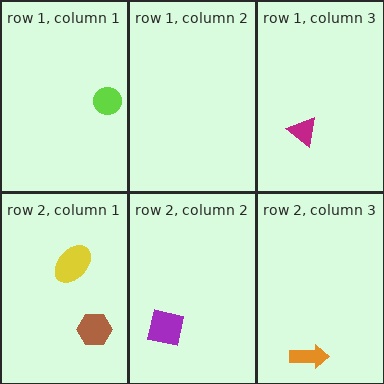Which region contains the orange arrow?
The row 2, column 3 region.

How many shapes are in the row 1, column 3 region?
1.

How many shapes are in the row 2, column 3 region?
1.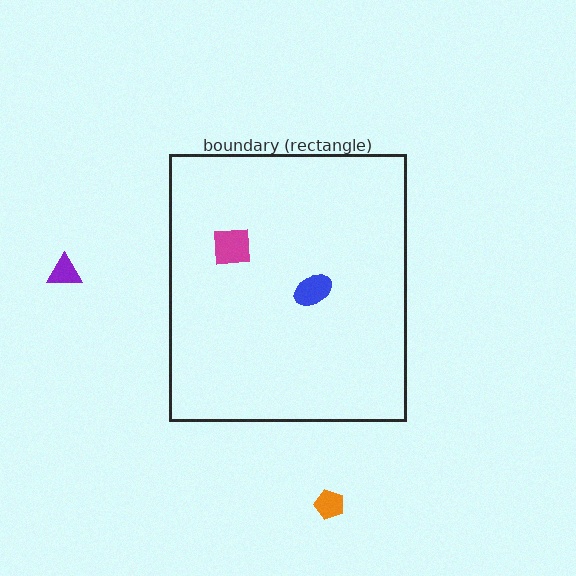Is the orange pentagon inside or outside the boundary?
Outside.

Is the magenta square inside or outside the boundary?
Inside.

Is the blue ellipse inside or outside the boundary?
Inside.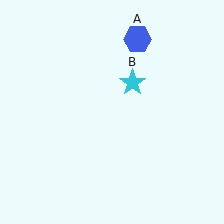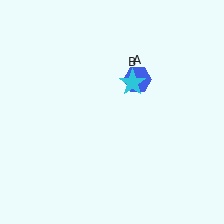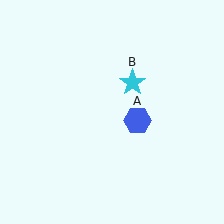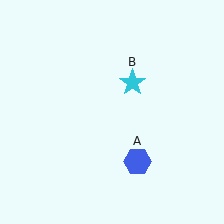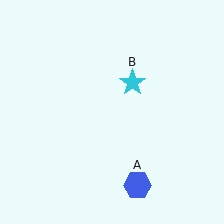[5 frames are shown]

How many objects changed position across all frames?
1 object changed position: blue hexagon (object A).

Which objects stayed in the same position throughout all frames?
Cyan star (object B) remained stationary.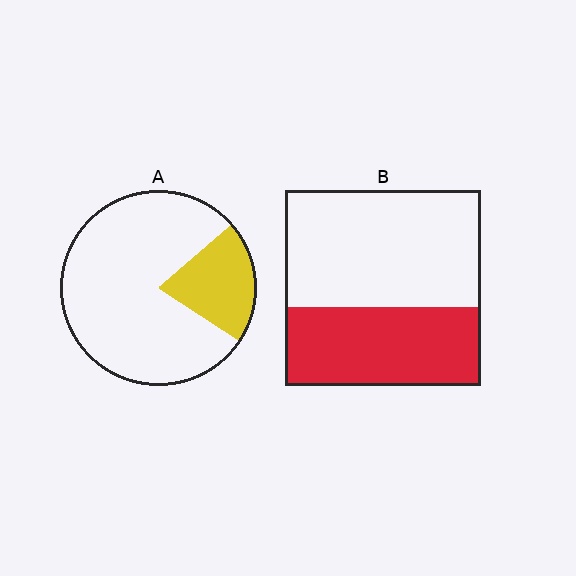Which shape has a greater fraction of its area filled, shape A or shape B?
Shape B.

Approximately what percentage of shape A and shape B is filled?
A is approximately 20% and B is approximately 40%.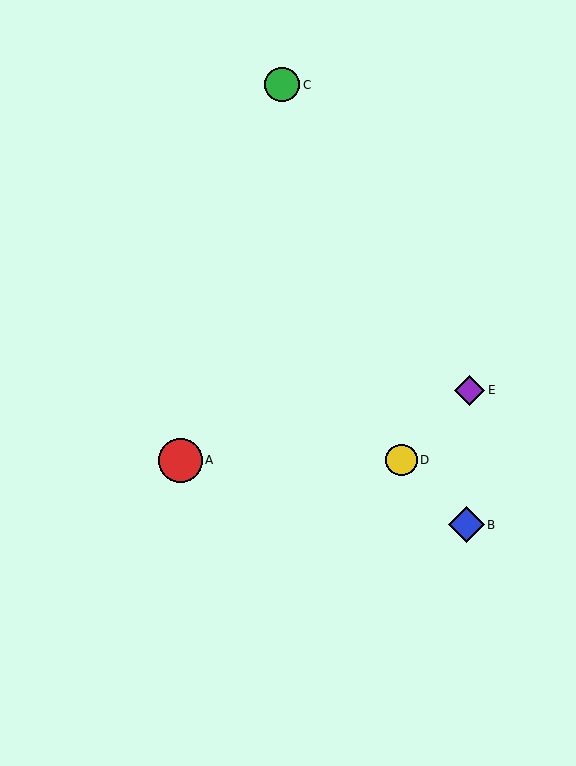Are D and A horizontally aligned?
Yes, both are at y≈460.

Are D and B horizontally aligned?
No, D is at y≈460 and B is at y≈525.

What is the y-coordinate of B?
Object B is at y≈525.